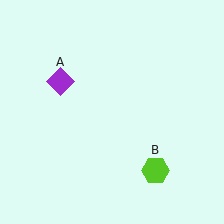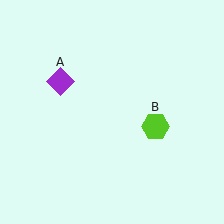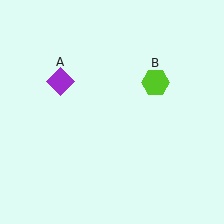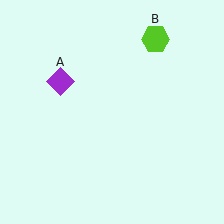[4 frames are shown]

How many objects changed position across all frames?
1 object changed position: lime hexagon (object B).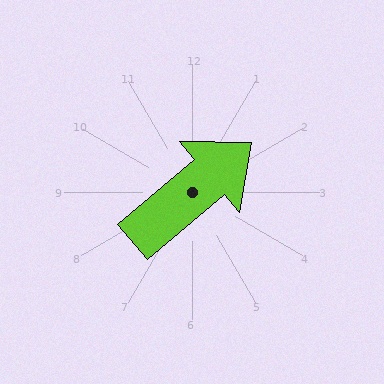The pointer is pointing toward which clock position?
Roughly 2 o'clock.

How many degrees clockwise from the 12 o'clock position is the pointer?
Approximately 50 degrees.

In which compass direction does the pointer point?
Northeast.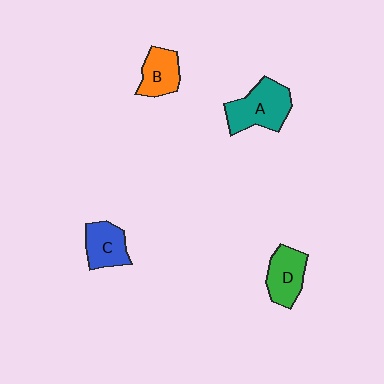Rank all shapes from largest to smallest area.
From largest to smallest: A (teal), D (green), C (blue), B (orange).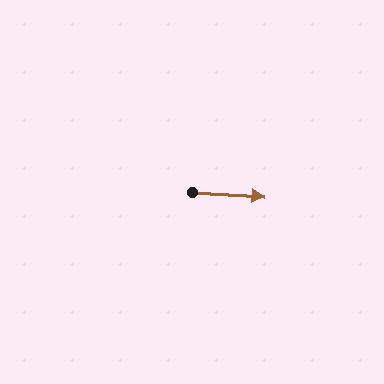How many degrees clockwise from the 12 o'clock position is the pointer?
Approximately 93 degrees.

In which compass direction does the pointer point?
East.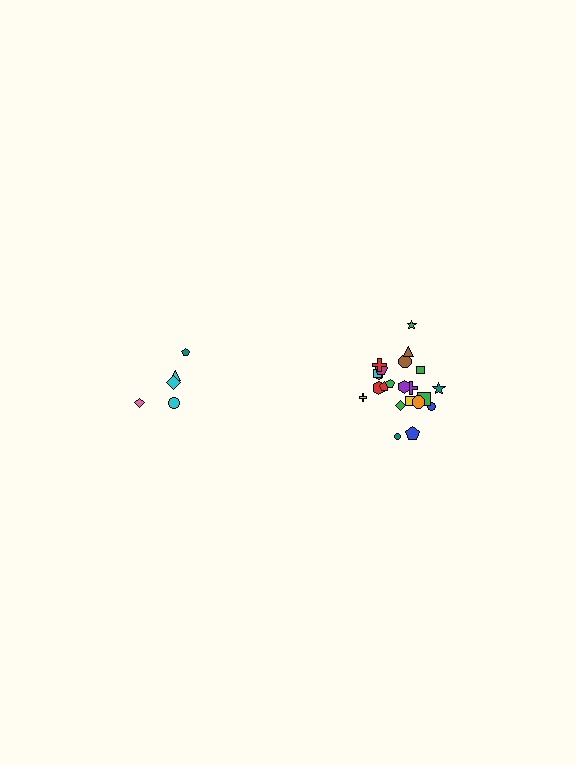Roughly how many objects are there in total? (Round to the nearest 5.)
Roughly 25 objects in total.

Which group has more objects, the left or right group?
The right group.